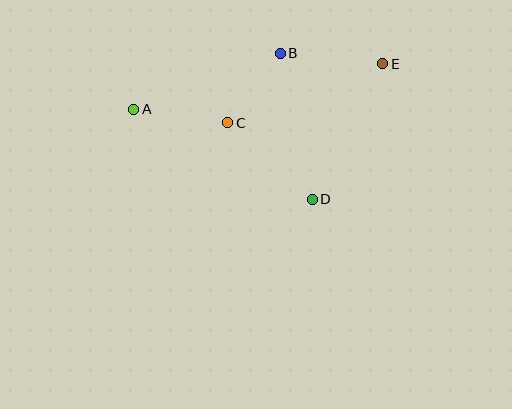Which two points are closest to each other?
Points B and C are closest to each other.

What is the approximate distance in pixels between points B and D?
The distance between B and D is approximately 149 pixels.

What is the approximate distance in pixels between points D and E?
The distance between D and E is approximately 153 pixels.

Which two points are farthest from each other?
Points A and E are farthest from each other.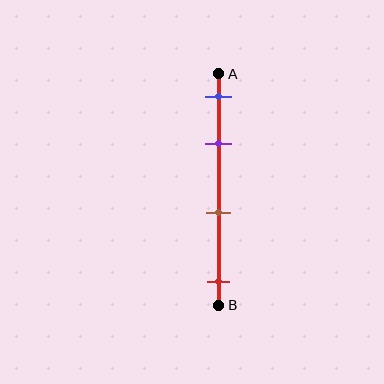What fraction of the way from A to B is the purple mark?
The purple mark is approximately 30% (0.3) of the way from A to B.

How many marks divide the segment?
There are 4 marks dividing the segment.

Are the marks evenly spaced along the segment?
No, the marks are not evenly spaced.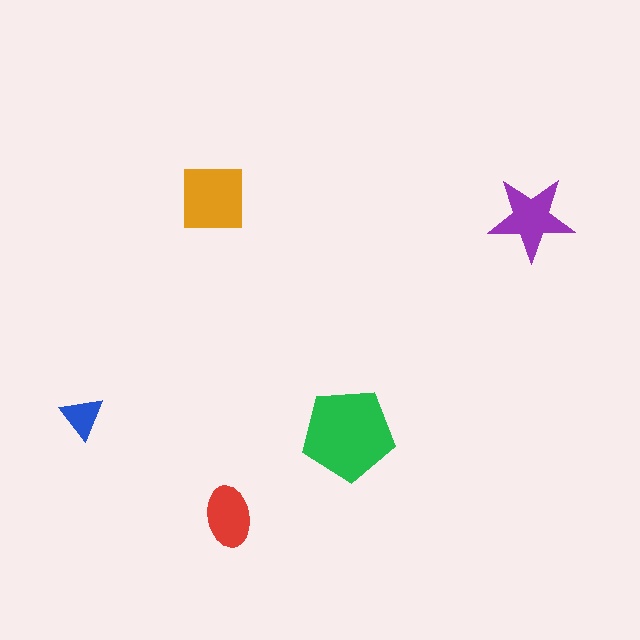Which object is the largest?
The green pentagon.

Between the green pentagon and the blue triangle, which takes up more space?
The green pentagon.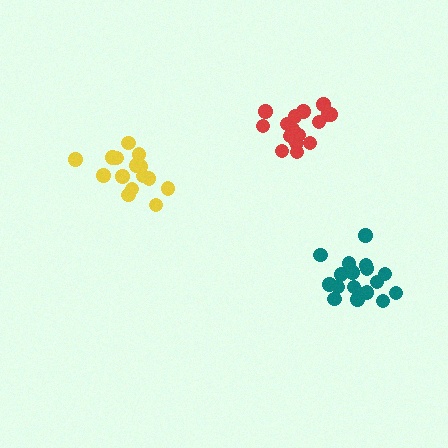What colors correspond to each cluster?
The clusters are colored: yellow, teal, red.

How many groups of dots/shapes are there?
There are 3 groups.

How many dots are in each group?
Group 1: 15 dots, Group 2: 18 dots, Group 3: 16 dots (49 total).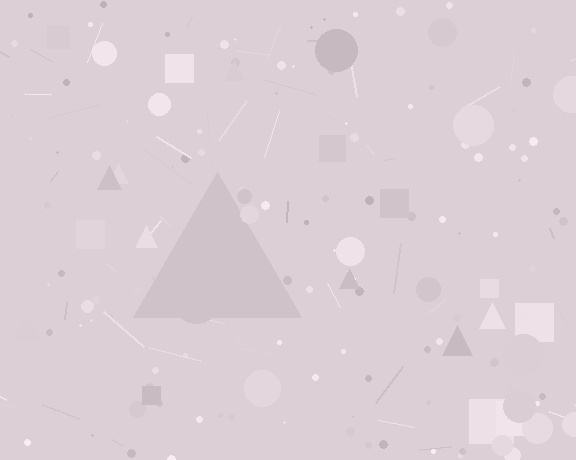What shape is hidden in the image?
A triangle is hidden in the image.